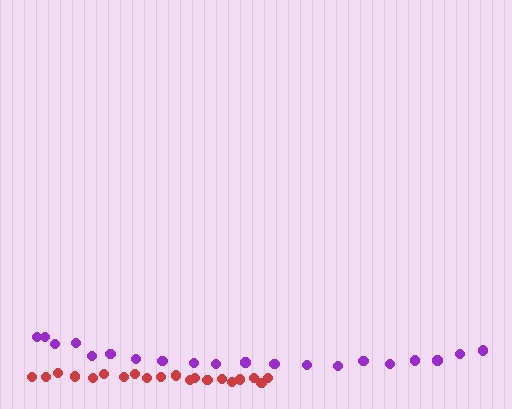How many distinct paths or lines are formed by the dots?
There are 2 distinct paths.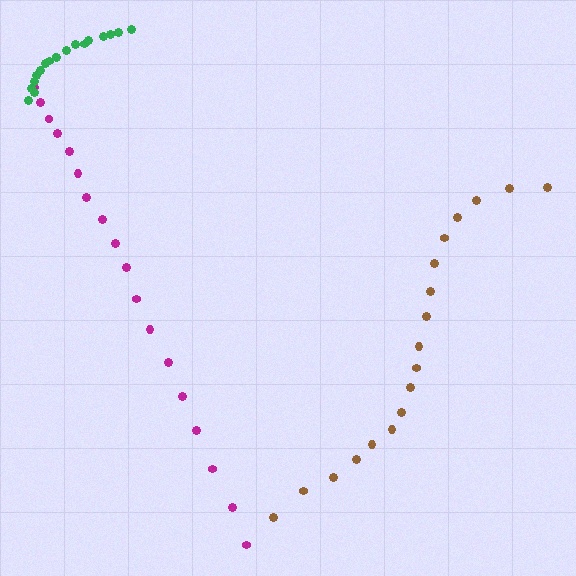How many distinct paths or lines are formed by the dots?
There are 3 distinct paths.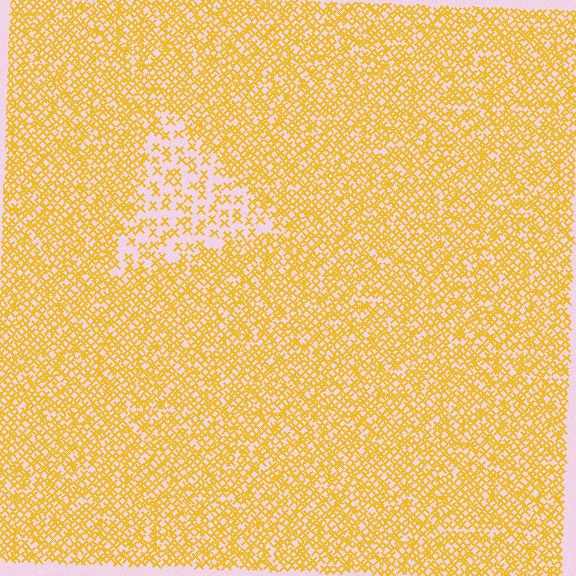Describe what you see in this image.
The image contains small yellow elements arranged at two different densities. A triangle-shaped region is visible where the elements are less densely packed than the surrounding area.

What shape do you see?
I see a triangle.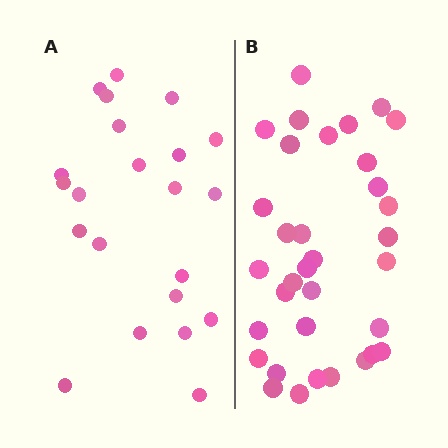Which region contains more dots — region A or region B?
Region B (the right region) has more dots.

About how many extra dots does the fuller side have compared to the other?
Region B has roughly 12 or so more dots than region A.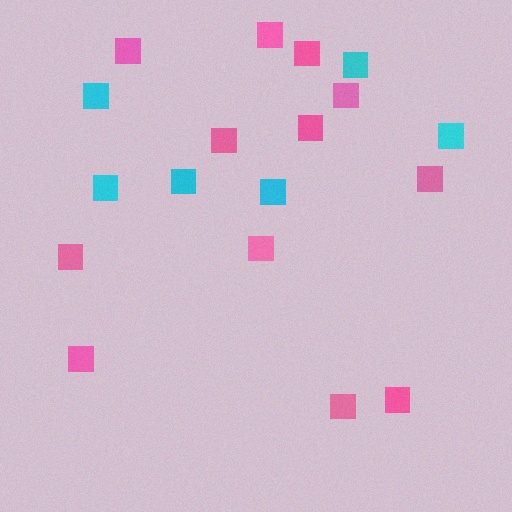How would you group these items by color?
There are 2 groups: one group of cyan squares (6) and one group of pink squares (12).